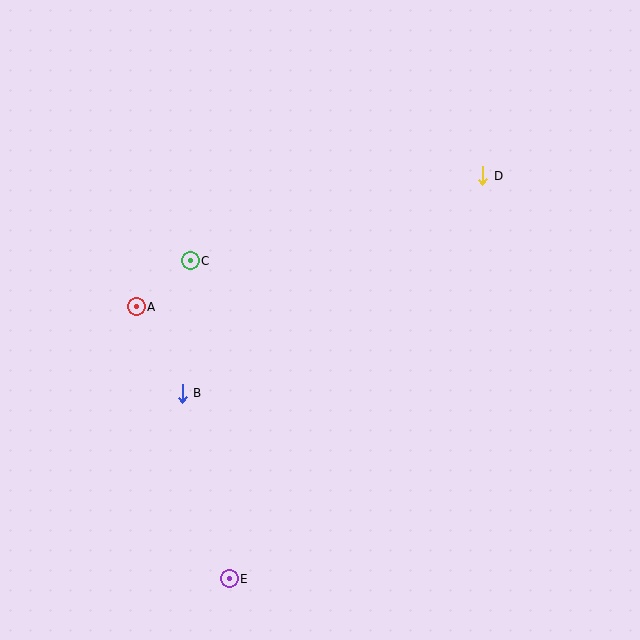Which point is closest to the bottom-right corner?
Point E is closest to the bottom-right corner.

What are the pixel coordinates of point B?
Point B is at (182, 393).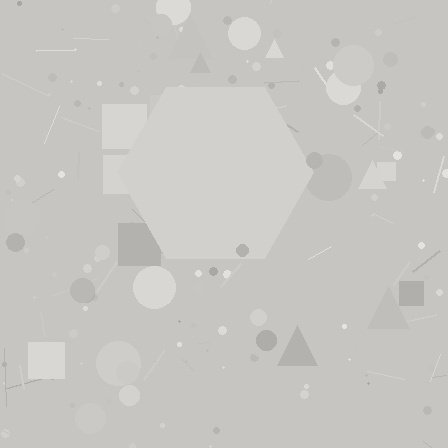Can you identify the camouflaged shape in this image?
The camouflaged shape is a hexagon.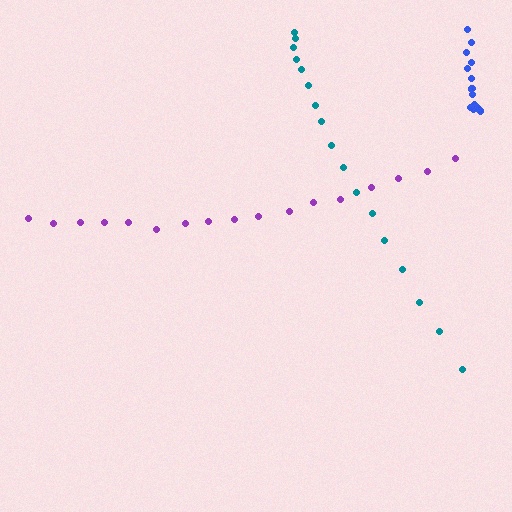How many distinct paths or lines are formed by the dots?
There are 3 distinct paths.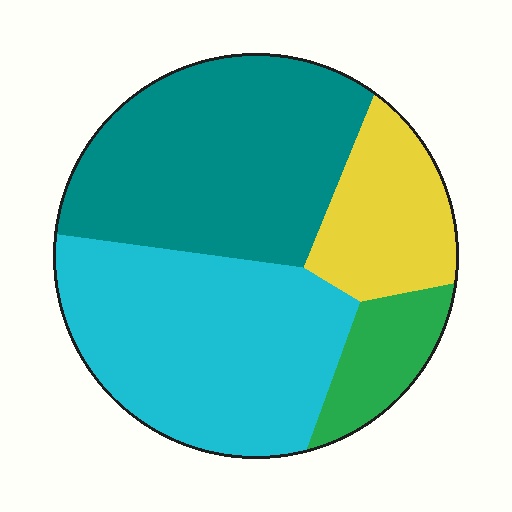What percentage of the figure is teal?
Teal covers 37% of the figure.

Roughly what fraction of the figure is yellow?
Yellow takes up less than a quarter of the figure.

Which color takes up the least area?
Green, at roughly 10%.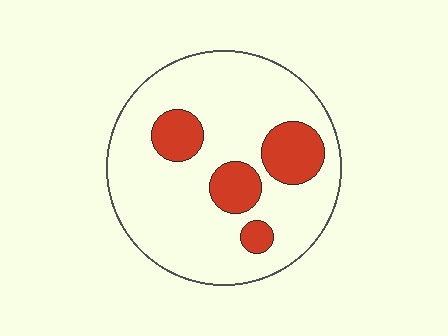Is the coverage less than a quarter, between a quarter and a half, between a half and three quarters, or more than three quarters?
Less than a quarter.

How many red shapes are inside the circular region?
4.